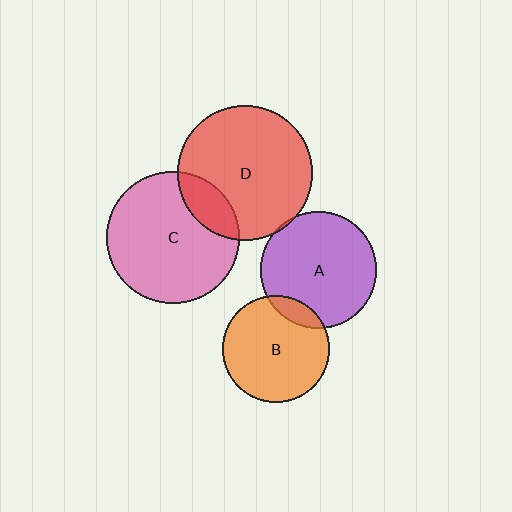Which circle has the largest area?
Circle D (red).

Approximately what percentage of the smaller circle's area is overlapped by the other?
Approximately 15%.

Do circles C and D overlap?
Yes.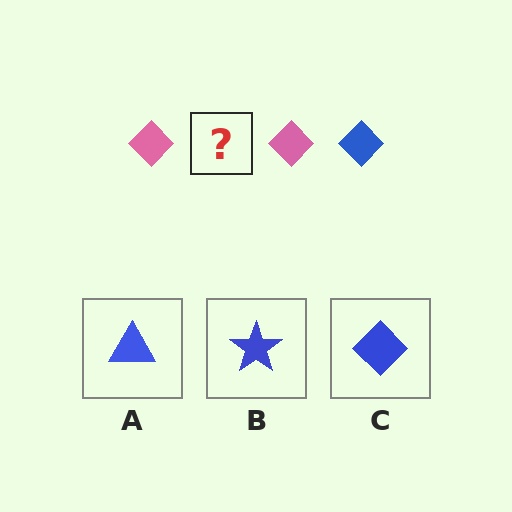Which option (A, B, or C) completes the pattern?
C.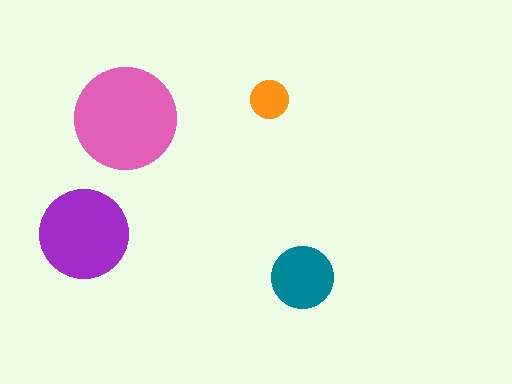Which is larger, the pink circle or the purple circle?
The pink one.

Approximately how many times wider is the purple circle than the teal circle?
About 1.5 times wider.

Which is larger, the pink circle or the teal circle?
The pink one.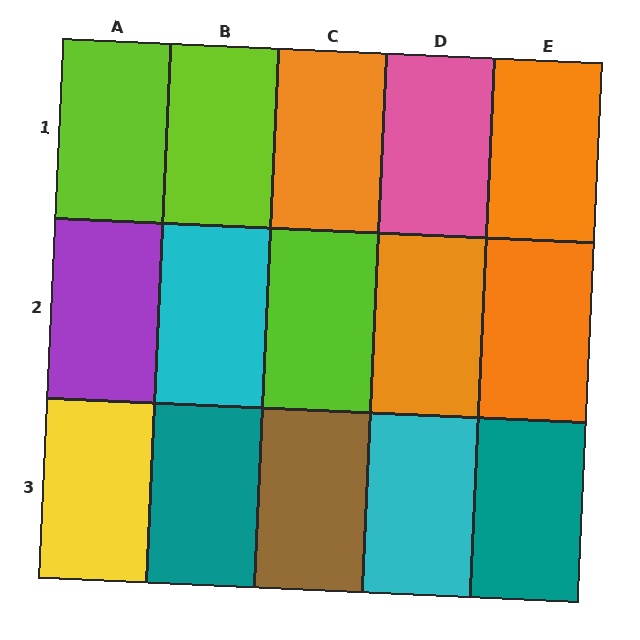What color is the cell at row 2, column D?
Orange.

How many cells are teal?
2 cells are teal.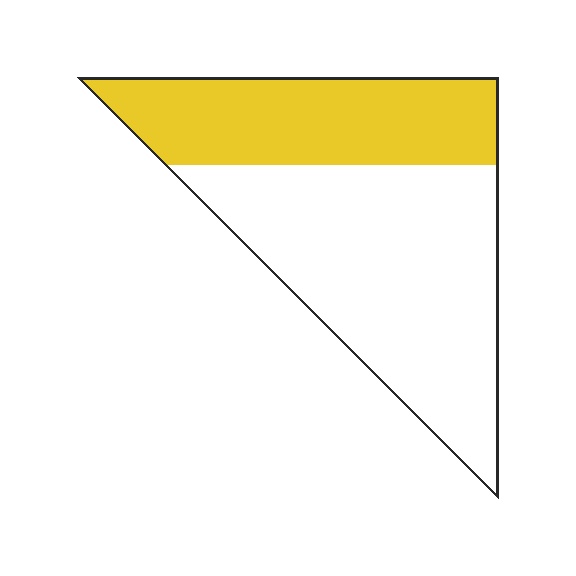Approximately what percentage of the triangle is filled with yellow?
Approximately 35%.